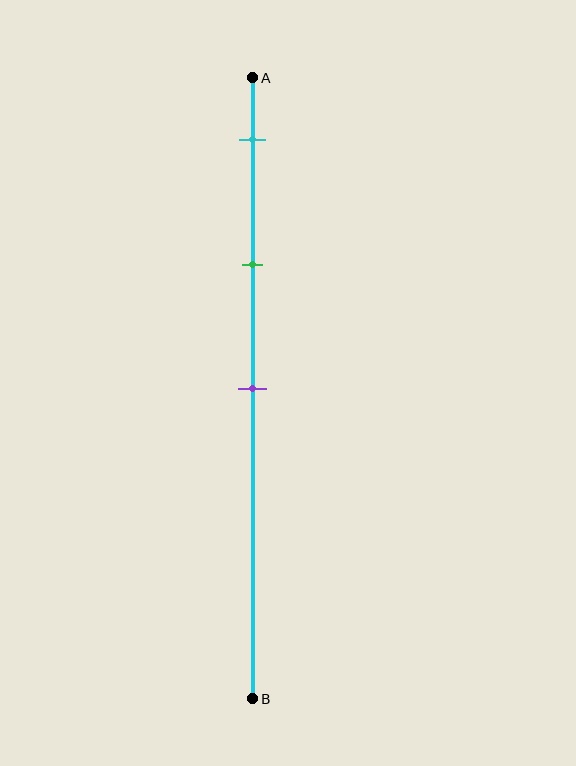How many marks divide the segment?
There are 3 marks dividing the segment.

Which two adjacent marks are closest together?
The cyan and green marks are the closest adjacent pair.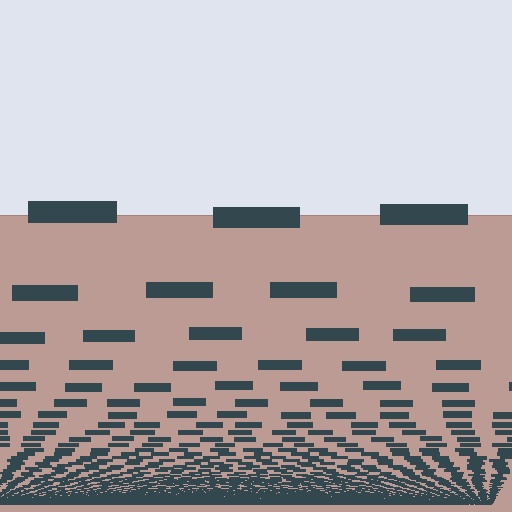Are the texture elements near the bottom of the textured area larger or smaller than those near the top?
Smaller. The gradient is inverted — elements near the bottom are smaller and denser.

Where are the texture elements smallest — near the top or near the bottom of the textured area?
Near the bottom.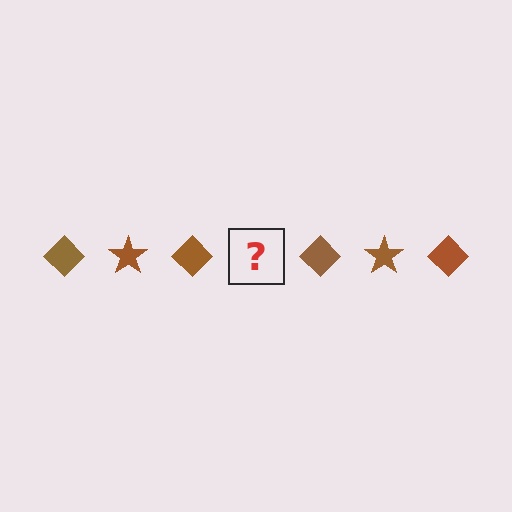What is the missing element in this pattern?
The missing element is a brown star.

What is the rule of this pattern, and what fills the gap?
The rule is that the pattern cycles through diamond, star shapes in brown. The gap should be filled with a brown star.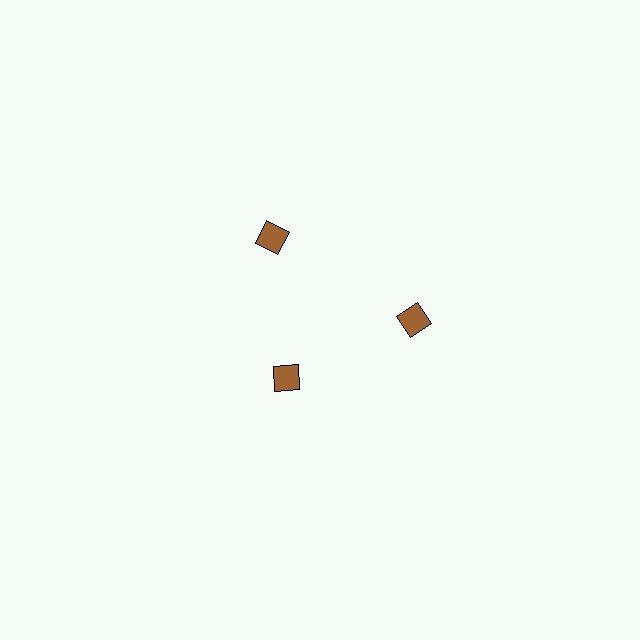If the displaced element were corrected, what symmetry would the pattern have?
It would have 3-fold rotational symmetry — the pattern would map onto itself every 120 degrees.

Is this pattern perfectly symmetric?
No. The 3 brown squares are arranged in a ring, but one element near the 7 o'clock position is pulled inward toward the center, breaking the 3-fold rotational symmetry.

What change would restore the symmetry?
The symmetry would be restored by moving it outward, back onto the ring so that all 3 squares sit at equal angles and equal distance from the center.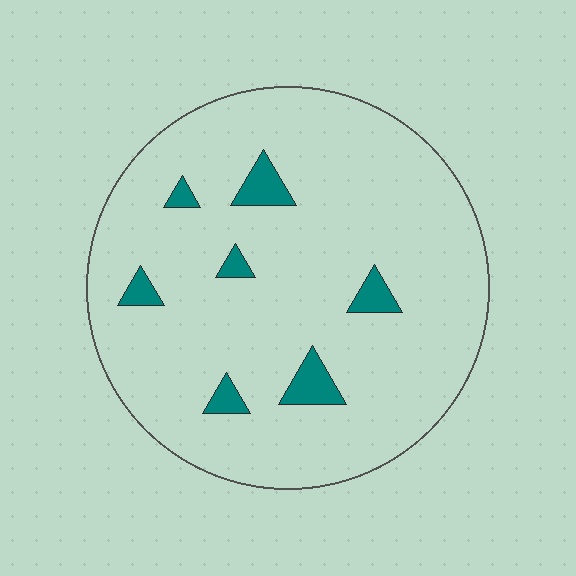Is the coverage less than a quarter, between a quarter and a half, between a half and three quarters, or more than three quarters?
Less than a quarter.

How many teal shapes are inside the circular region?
7.